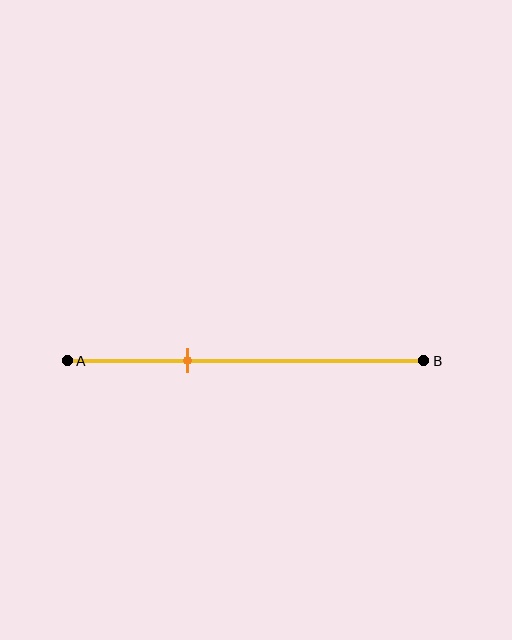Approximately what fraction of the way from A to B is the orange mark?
The orange mark is approximately 35% of the way from A to B.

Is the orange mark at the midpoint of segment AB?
No, the mark is at about 35% from A, not at the 50% midpoint.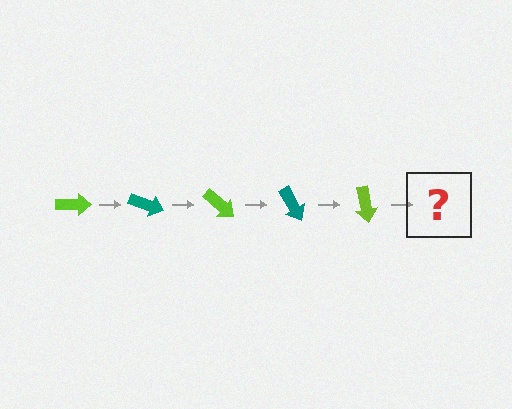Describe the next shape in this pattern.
It should be a teal arrow, rotated 100 degrees from the start.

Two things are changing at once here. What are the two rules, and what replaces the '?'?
The two rules are that it rotates 20 degrees each step and the color cycles through lime and teal. The '?' should be a teal arrow, rotated 100 degrees from the start.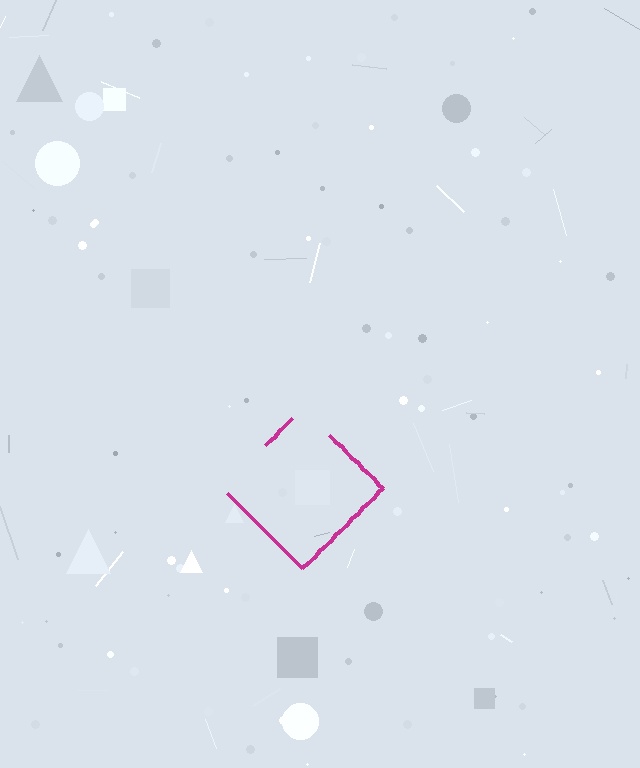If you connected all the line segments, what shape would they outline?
They would outline a diamond.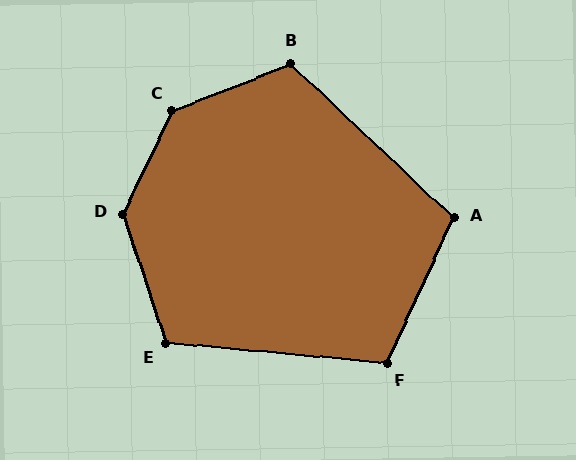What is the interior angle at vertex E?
Approximately 114 degrees (obtuse).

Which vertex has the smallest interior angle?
A, at approximately 109 degrees.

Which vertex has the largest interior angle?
C, at approximately 137 degrees.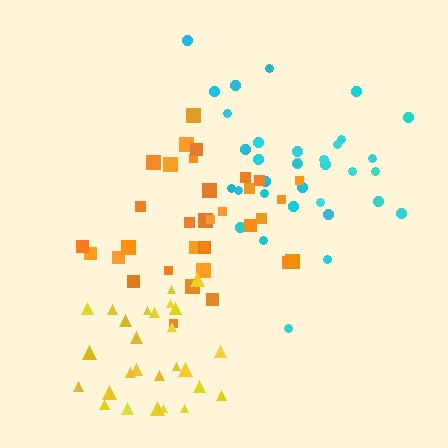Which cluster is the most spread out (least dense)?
Cyan.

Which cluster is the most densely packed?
Orange.